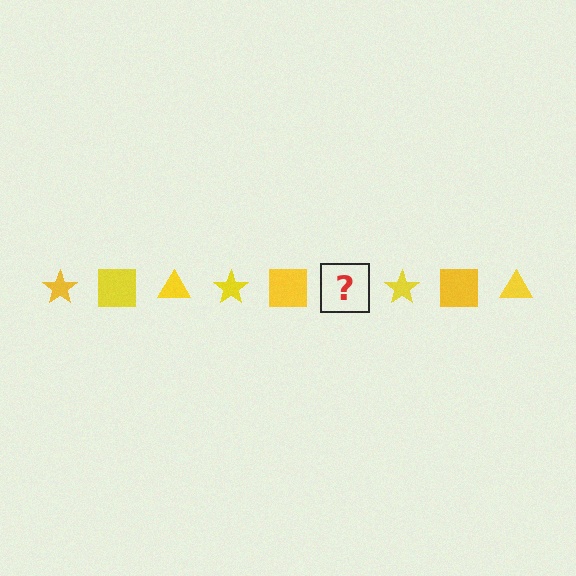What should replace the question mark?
The question mark should be replaced with a yellow triangle.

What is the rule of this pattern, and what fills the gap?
The rule is that the pattern cycles through star, square, triangle shapes in yellow. The gap should be filled with a yellow triangle.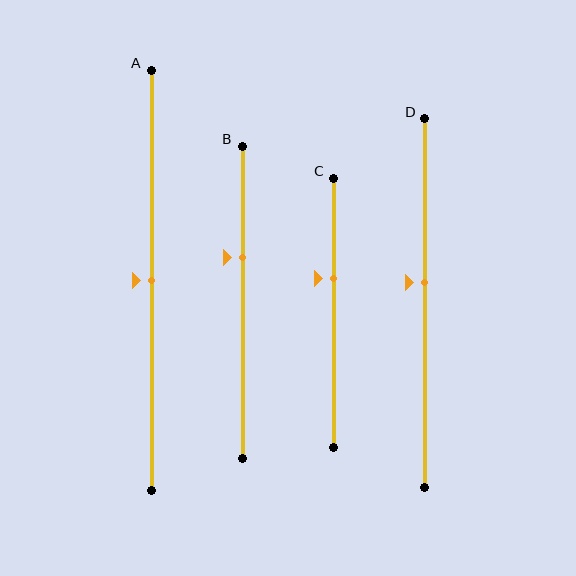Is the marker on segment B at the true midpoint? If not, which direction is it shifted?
No, the marker on segment B is shifted upward by about 14% of the segment length.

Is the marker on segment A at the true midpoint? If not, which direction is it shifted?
Yes, the marker on segment A is at the true midpoint.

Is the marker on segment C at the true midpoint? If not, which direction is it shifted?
No, the marker on segment C is shifted upward by about 13% of the segment length.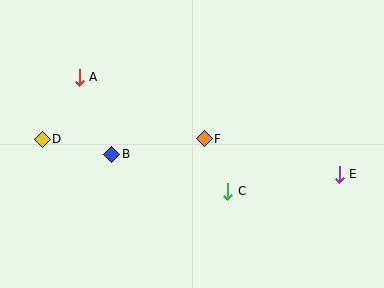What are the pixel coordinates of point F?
Point F is at (204, 139).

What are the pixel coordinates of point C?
Point C is at (228, 191).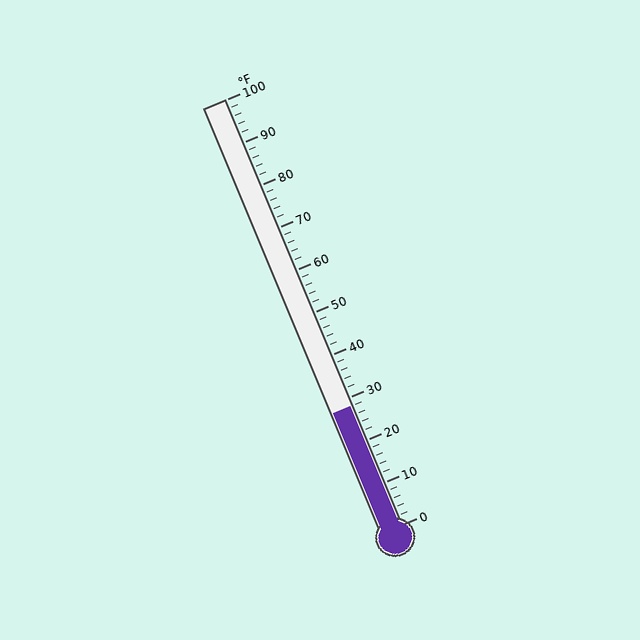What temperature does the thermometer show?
The thermometer shows approximately 28°F.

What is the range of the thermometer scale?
The thermometer scale ranges from 0°F to 100°F.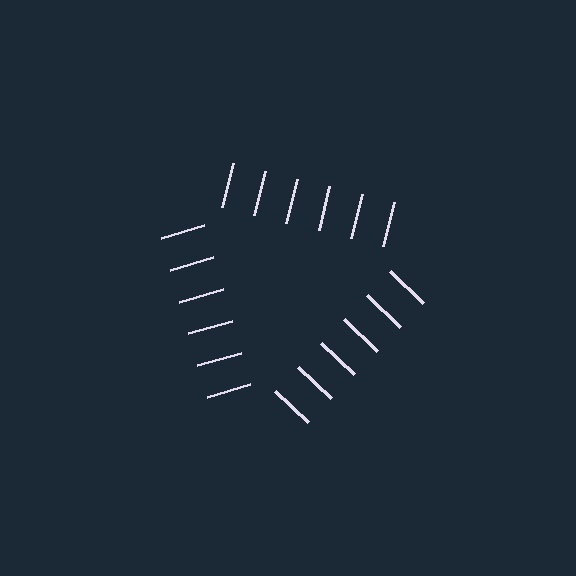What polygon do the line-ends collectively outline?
An illusory triangle — the line segments terminate on its edges but no continuous stroke is drawn.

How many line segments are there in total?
18 — 6 along each of the 3 edges.